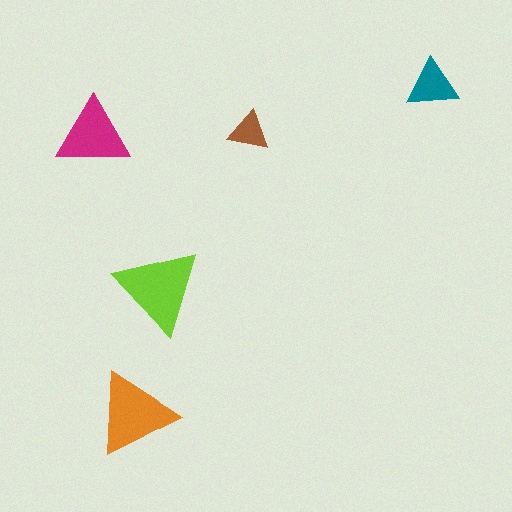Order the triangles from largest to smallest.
the lime one, the orange one, the magenta one, the teal one, the brown one.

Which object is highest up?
The teal triangle is topmost.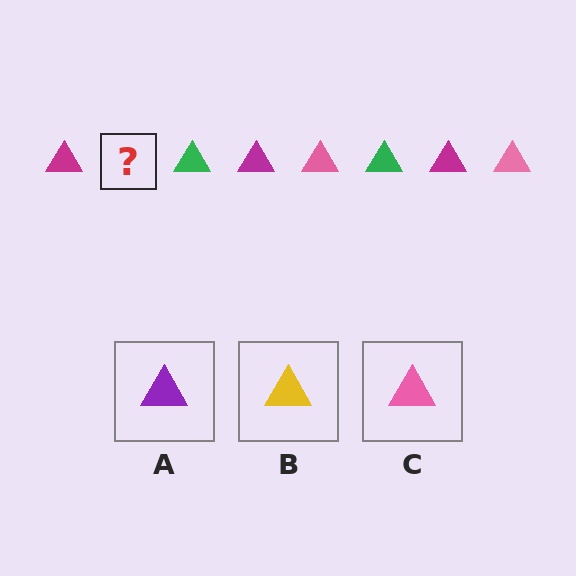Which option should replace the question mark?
Option C.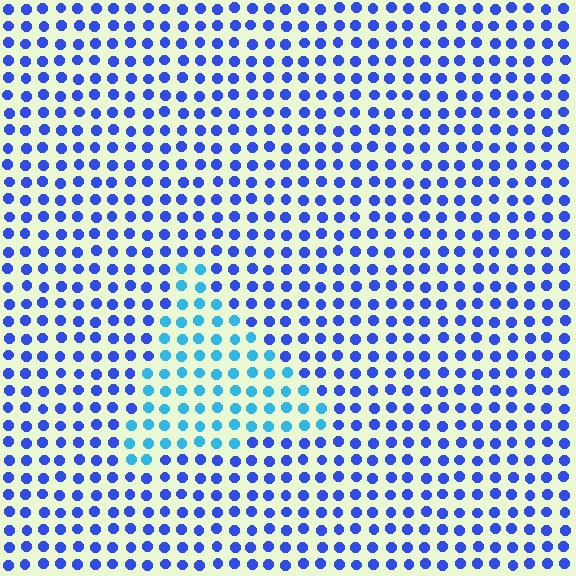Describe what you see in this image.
The image is filled with small blue elements in a uniform arrangement. A triangle-shaped region is visible where the elements are tinted to a slightly different hue, forming a subtle color boundary.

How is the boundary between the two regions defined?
The boundary is defined purely by a slight shift in hue (about 37 degrees). Spacing, size, and orientation are identical on both sides.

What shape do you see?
I see a triangle.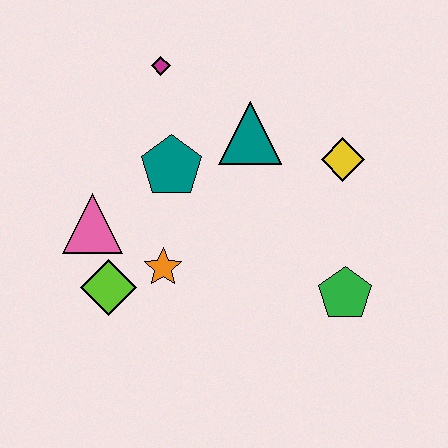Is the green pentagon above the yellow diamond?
No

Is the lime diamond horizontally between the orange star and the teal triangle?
No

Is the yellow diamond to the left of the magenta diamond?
No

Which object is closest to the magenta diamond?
The teal pentagon is closest to the magenta diamond.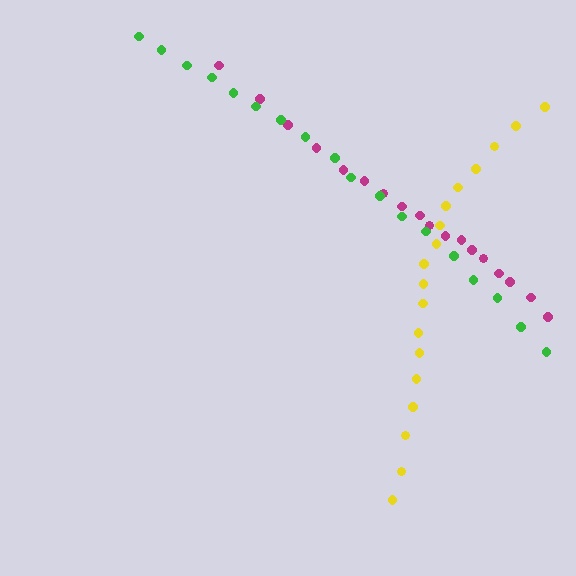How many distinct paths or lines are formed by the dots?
There are 3 distinct paths.